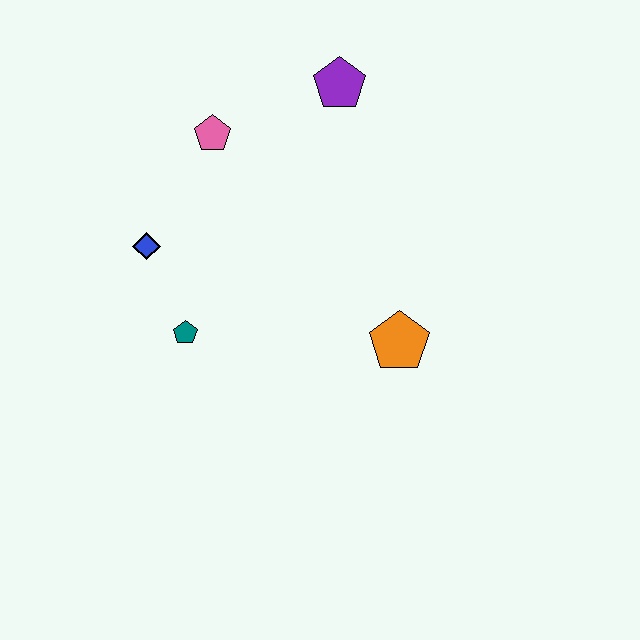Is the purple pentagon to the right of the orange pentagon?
No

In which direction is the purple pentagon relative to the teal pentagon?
The purple pentagon is above the teal pentagon.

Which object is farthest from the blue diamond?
The orange pentagon is farthest from the blue diamond.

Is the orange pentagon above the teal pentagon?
No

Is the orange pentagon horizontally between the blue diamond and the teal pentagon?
No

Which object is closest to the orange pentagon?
The teal pentagon is closest to the orange pentagon.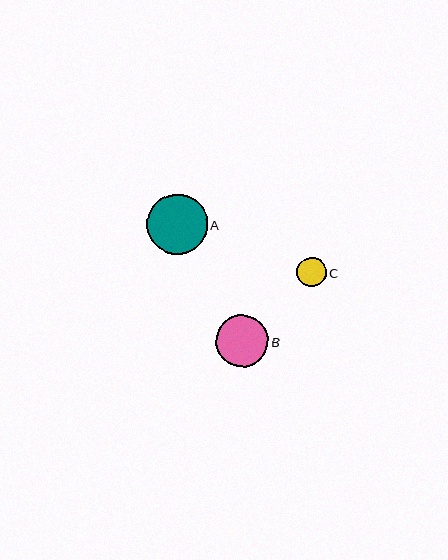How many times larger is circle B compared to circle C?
Circle B is approximately 1.8 times the size of circle C.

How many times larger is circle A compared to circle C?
Circle A is approximately 2.1 times the size of circle C.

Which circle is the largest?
Circle A is the largest with a size of approximately 61 pixels.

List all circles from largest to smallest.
From largest to smallest: A, B, C.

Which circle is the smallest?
Circle C is the smallest with a size of approximately 29 pixels.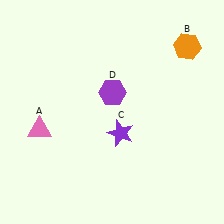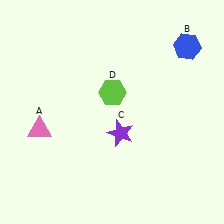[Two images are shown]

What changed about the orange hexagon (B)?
In Image 1, B is orange. In Image 2, it changed to blue.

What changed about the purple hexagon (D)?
In Image 1, D is purple. In Image 2, it changed to lime.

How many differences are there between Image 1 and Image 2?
There are 2 differences between the two images.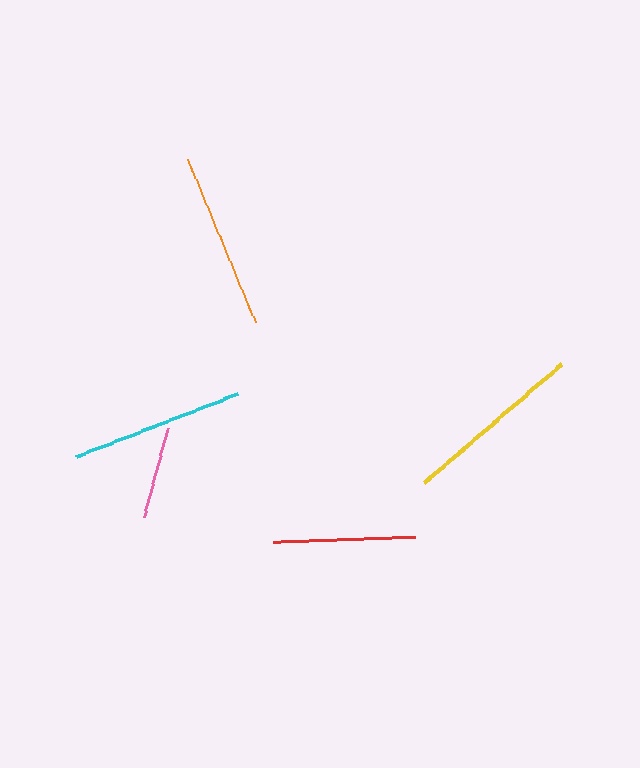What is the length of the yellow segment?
The yellow segment is approximately 181 pixels long.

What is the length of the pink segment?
The pink segment is approximately 93 pixels long.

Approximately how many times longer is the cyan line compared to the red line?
The cyan line is approximately 1.2 times the length of the red line.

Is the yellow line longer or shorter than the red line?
The yellow line is longer than the red line.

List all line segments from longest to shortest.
From longest to shortest: yellow, orange, cyan, red, pink.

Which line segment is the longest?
The yellow line is the longest at approximately 181 pixels.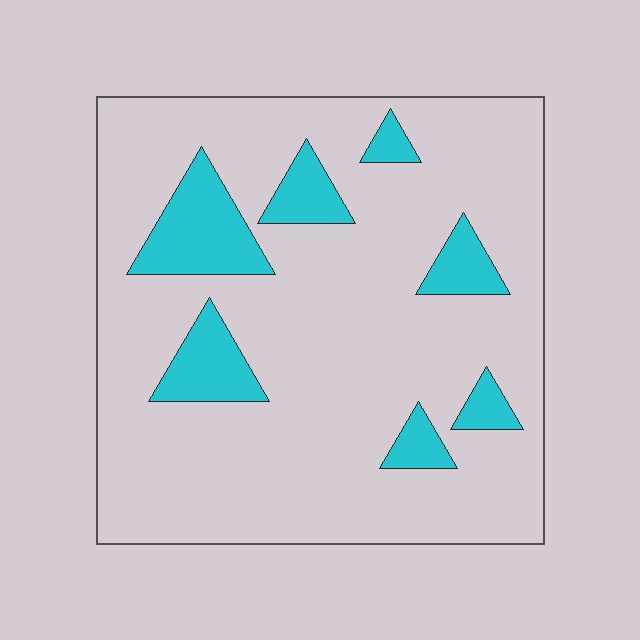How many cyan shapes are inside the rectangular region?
7.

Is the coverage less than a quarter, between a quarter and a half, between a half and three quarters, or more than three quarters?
Less than a quarter.